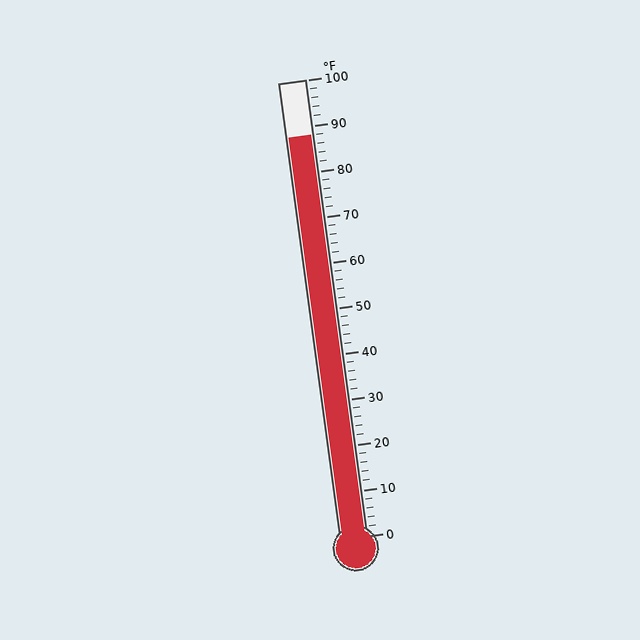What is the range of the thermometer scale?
The thermometer scale ranges from 0°F to 100°F.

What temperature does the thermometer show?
The thermometer shows approximately 88°F.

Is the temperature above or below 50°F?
The temperature is above 50°F.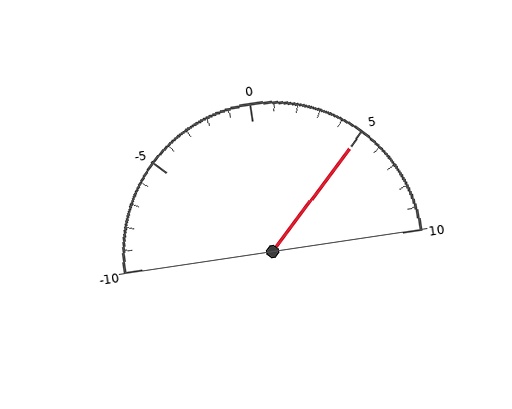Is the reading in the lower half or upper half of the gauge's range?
The reading is in the upper half of the range (-10 to 10).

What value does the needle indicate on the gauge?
The needle indicates approximately 5.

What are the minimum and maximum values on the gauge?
The gauge ranges from -10 to 10.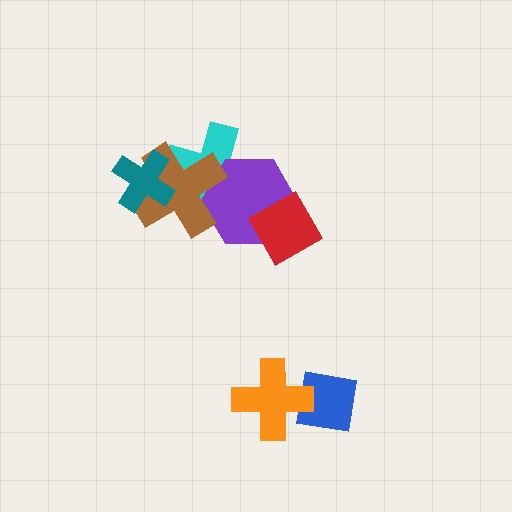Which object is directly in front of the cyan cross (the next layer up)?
The purple hexagon is directly in front of the cyan cross.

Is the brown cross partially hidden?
Yes, it is partially covered by another shape.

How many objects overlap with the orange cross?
1 object overlaps with the orange cross.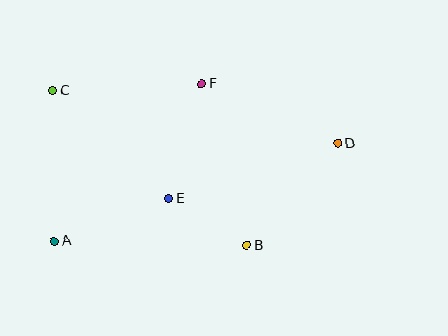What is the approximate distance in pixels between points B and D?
The distance between B and D is approximately 137 pixels.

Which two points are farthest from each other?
Points A and D are farthest from each other.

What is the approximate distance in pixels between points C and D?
The distance between C and D is approximately 290 pixels.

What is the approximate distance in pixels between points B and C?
The distance between B and C is approximately 248 pixels.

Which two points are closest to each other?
Points B and E are closest to each other.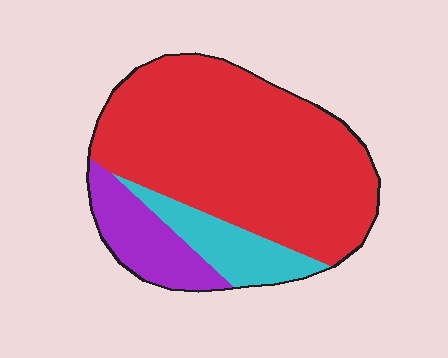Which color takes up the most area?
Red, at roughly 70%.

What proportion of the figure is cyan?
Cyan takes up about one eighth (1/8) of the figure.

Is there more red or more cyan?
Red.